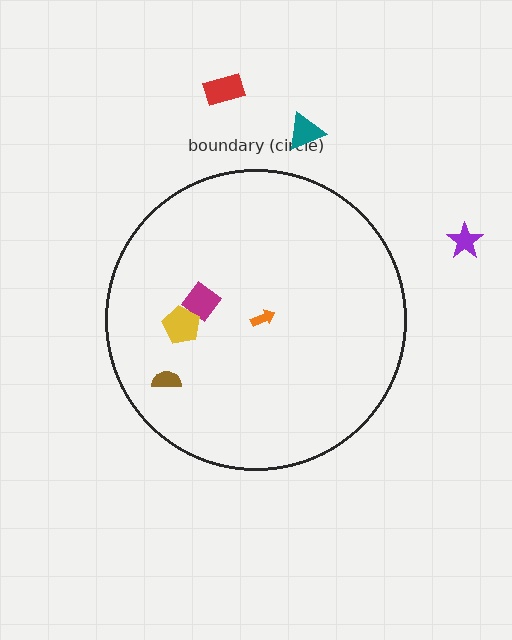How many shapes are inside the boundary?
4 inside, 3 outside.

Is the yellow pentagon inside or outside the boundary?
Inside.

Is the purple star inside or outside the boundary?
Outside.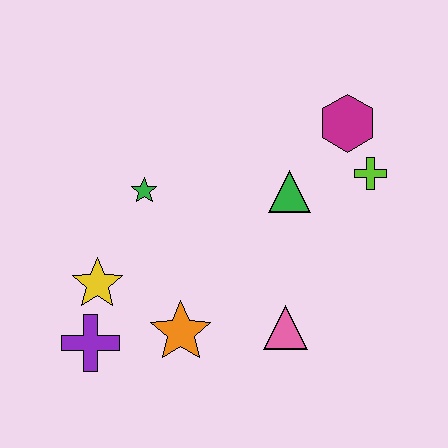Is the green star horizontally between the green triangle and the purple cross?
Yes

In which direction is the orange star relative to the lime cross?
The orange star is to the left of the lime cross.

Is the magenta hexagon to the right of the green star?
Yes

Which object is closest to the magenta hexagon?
The lime cross is closest to the magenta hexagon.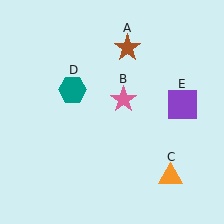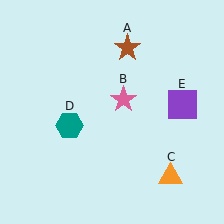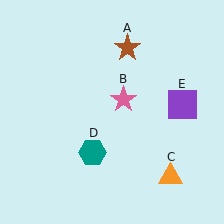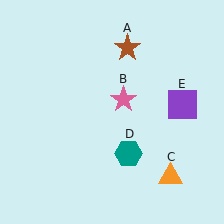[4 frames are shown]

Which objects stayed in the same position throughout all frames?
Brown star (object A) and pink star (object B) and orange triangle (object C) and purple square (object E) remained stationary.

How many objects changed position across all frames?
1 object changed position: teal hexagon (object D).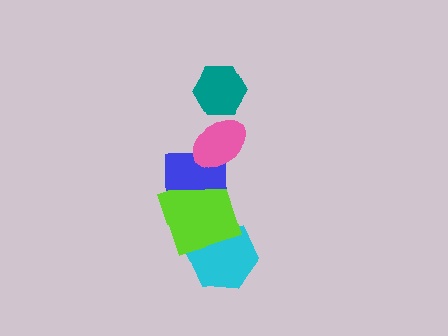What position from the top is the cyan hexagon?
The cyan hexagon is 5th from the top.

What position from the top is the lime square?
The lime square is 4th from the top.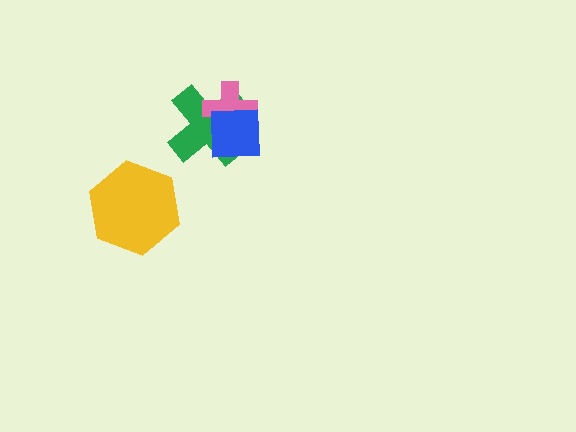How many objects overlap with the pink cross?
2 objects overlap with the pink cross.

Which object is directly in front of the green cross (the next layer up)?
The pink cross is directly in front of the green cross.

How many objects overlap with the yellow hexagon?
0 objects overlap with the yellow hexagon.